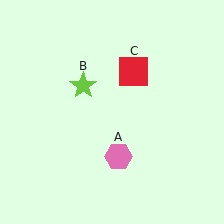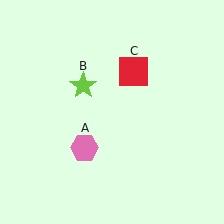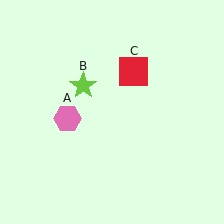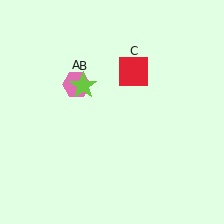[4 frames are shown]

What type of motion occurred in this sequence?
The pink hexagon (object A) rotated clockwise around the center of the scene.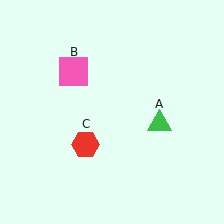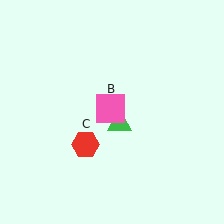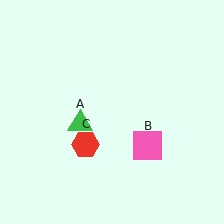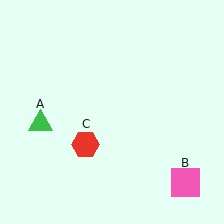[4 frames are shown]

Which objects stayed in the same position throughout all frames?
Red hexagon (object C) remained stationary.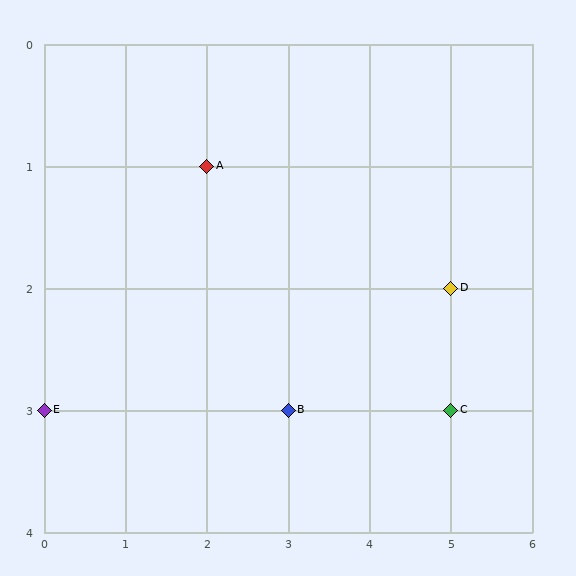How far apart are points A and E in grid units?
Points A and E are 2 columns and 2 rows apart (about 2.8 grid units diagonally).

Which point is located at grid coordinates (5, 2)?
Point D is at (5, 2).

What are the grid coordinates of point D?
Point D is at grid coordinates (5, 2).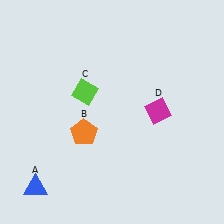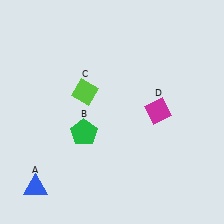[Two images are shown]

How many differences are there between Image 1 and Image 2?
There is 1 difference between the two images.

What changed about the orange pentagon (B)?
In Image 1, B is orange. In Image 2, it changed to green.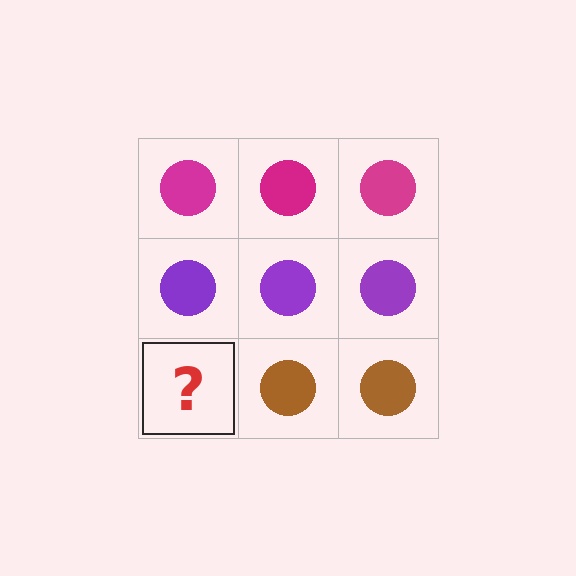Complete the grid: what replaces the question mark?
The question mark should be replaced with a brown circle.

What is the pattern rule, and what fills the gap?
The rule is that each row has a consistent color. The gap should be filled with a brown circle.